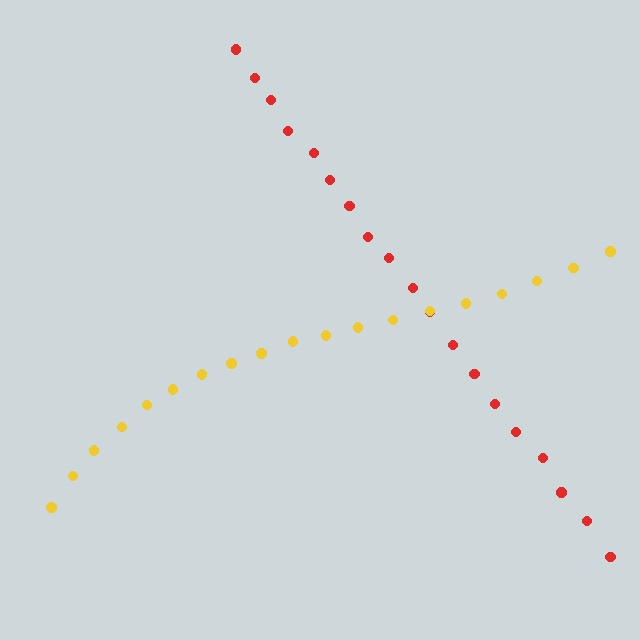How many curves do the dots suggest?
There are 2 distinct paths.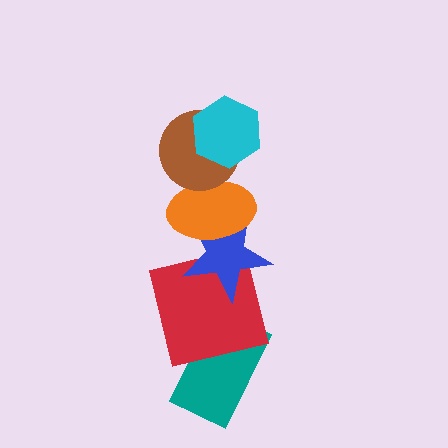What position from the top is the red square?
The red square is 5th from the top.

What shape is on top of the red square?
The blue star is on top of the red square.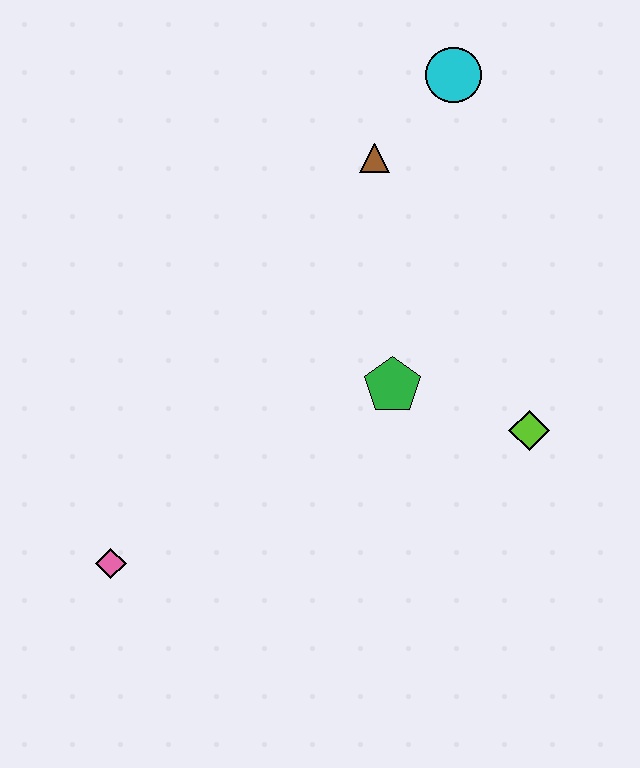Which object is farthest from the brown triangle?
The pink diamond is farthest from the brown triangle.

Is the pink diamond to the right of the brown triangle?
No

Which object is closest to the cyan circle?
The brown triangle is closest to the cyan circle.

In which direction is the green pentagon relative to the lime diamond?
The green pentagon is to the left of the lime diamond.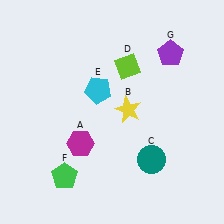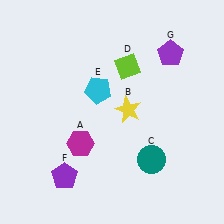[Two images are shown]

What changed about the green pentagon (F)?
In Image 1, F is green. In Image 2, it changed to purple.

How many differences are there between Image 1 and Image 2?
There is 1 difference between the two images.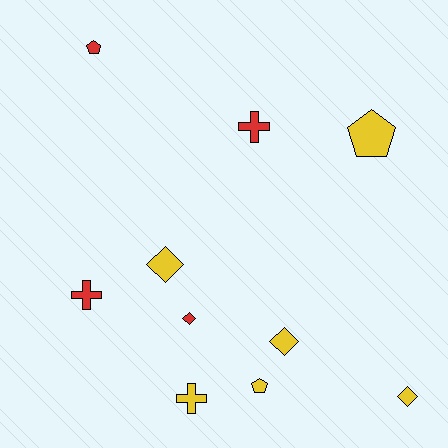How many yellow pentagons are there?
There are 2 yellow pentagons.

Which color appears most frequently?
Yellow, with 6 objects.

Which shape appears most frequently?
Diamond, with 4 objects.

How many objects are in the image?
There are 10 objects.